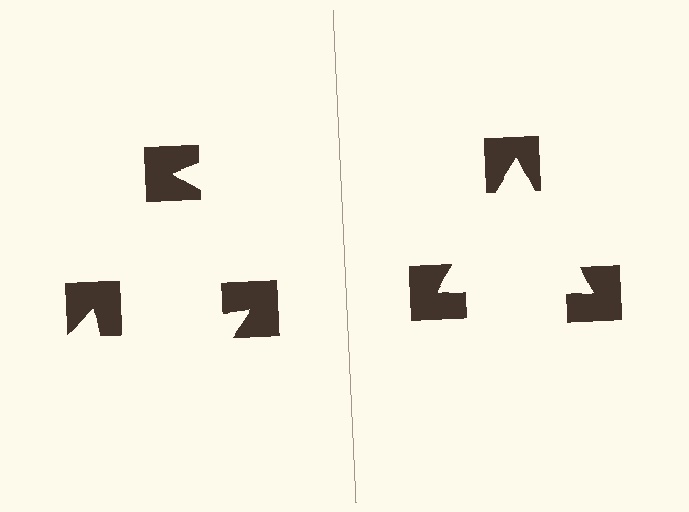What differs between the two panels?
The notched squares are positioned identically on both sides; only the wedge orientations differ. On the right they align to a triangle; on the left they are misaligned.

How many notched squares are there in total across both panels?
6 — 3 on each side.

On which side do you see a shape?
An illusory triangle appears on the right side. On the left side the wedge cuts are rotated, so no coherent shape forms.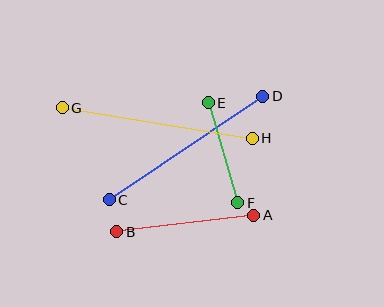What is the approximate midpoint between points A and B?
The midpoint is at approximately (185, 223) pixels.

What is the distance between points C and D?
The distance is approximately 185 pixels.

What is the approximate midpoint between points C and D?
The midpoint is at approximately (186, 148) pixels.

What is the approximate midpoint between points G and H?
The midpoint is at approximately (157, 123) pixels.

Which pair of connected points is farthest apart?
Points G and H are farthest apart.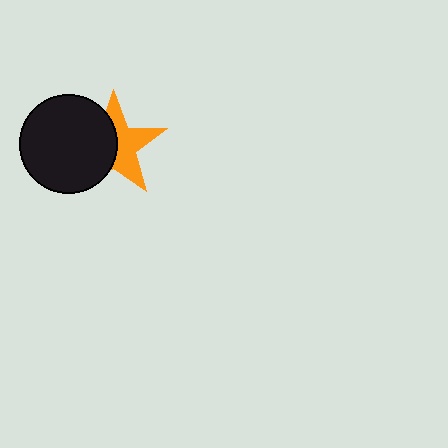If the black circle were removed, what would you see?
You would see the complete orange star.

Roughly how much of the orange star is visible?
About half of it is visible (roughly 51%).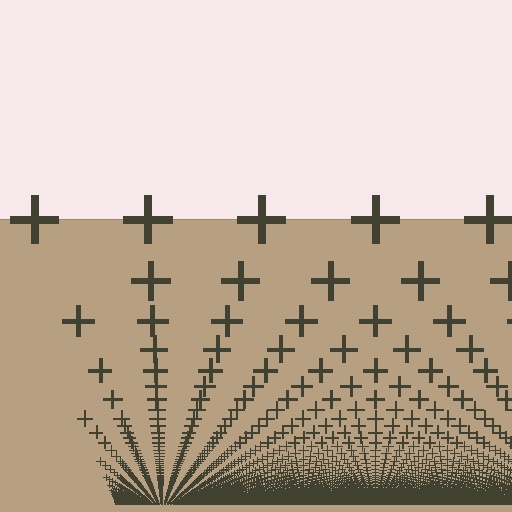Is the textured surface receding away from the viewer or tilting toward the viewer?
The surface appears to tilt toward the viewer. Texture elements get larger and sparser toward the top.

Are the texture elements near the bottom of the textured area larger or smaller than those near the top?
Smaller. The gradient is inverted — elements near the bottom are smaller and denser.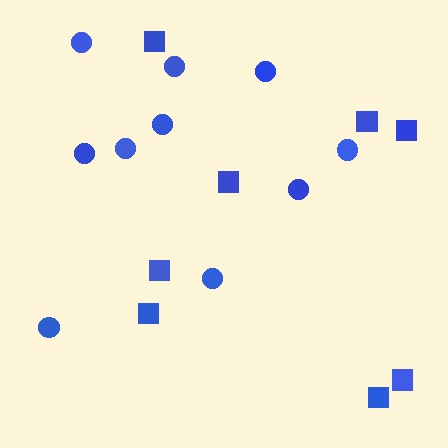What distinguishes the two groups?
There are 2 groups: one group of circles (10) and one group of squares (8).